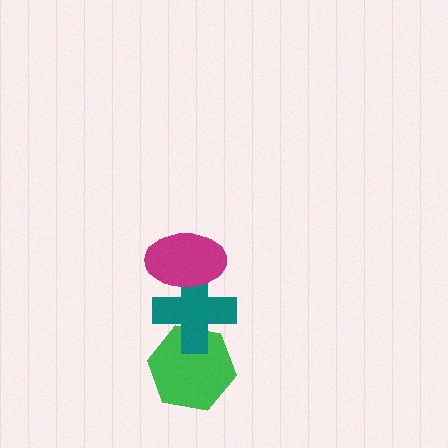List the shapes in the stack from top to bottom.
From top to bottom: the magenta ellipse, the teal cross, the green hexagon.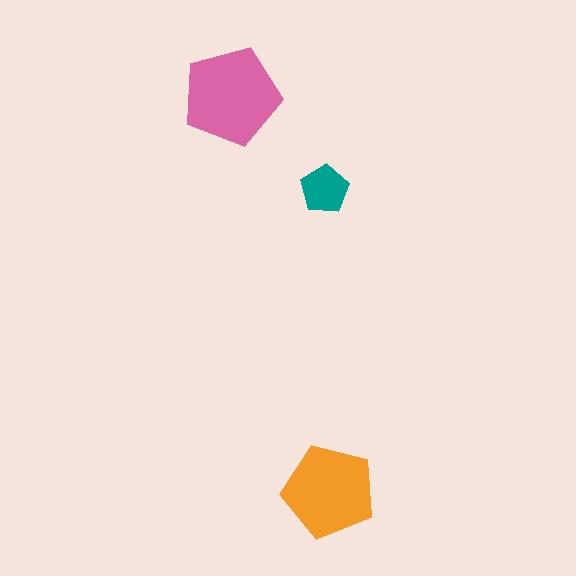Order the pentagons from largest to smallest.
the pink one, the orange one, the teal one.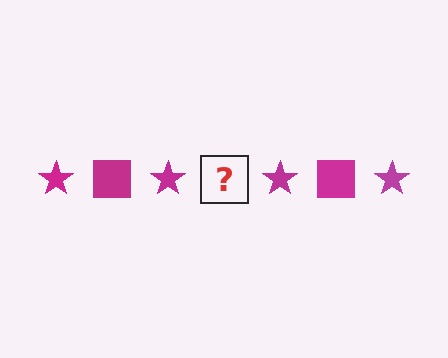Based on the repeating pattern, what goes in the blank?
The blank should be a magenta square.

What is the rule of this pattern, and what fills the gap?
The rule is that the pattern cycles through star, square shapes in magenta. The gap should be filled with a magenta square.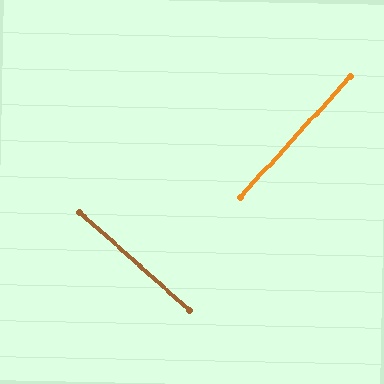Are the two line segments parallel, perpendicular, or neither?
Perpendicular — they meet at approximately 89°.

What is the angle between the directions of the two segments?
Approximately 89 degrees.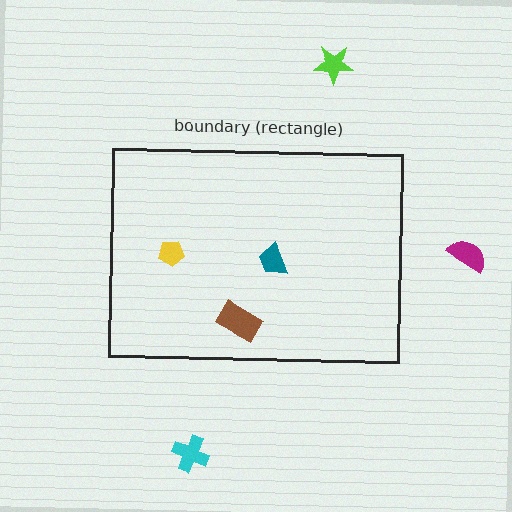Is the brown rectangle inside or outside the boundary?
Inside.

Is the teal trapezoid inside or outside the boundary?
Inside.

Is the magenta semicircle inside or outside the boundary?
Outside.